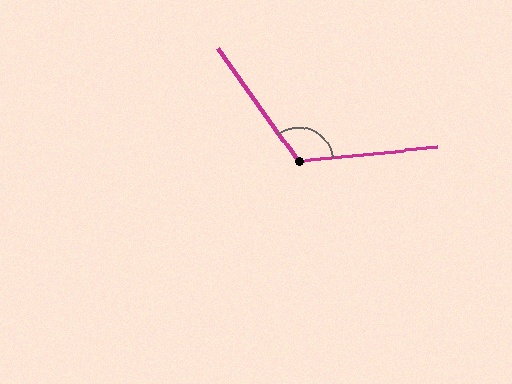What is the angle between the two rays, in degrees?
Approximately 120 degrees.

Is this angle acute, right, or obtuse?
It is obtuse.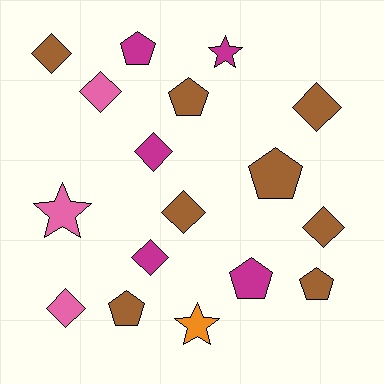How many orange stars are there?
There is 1 orange star.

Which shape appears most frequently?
Diamond, with 8 objects.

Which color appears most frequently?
Brown, with 8 objects.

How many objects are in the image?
There are 17 objects.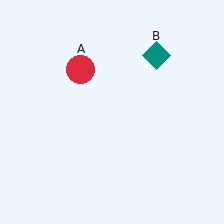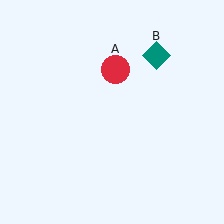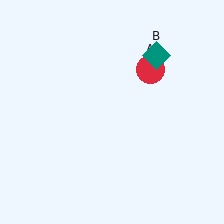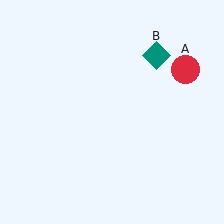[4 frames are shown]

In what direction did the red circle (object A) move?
The red circle (object A) moved right.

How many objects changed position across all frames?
1 object changed position: red circle (object A).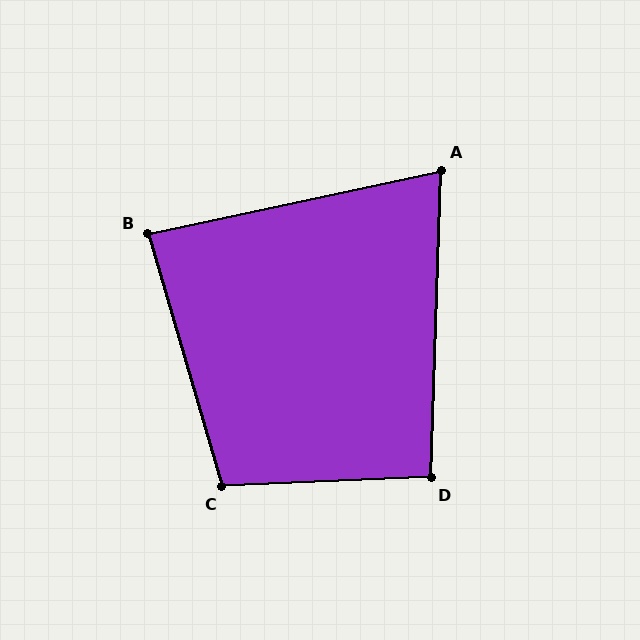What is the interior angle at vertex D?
Approximately 94 degrees (approximately right).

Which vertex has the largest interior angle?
C, at approximately 104 degrees.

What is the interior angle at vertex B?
Approximately 86 degrees (approximately right).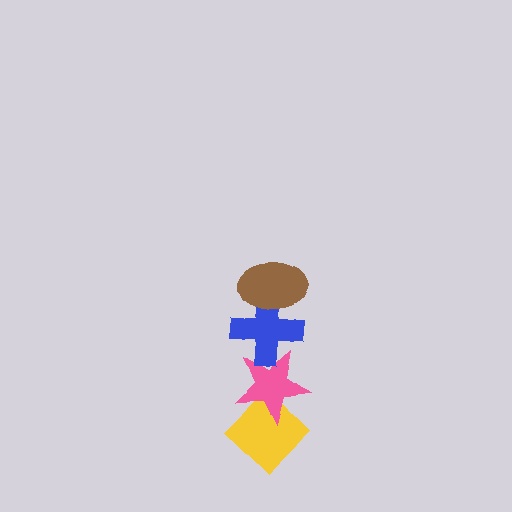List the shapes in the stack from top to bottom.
From top to bottom: the brown ellipse, the blue cross, the pink star, the yellow diamond.